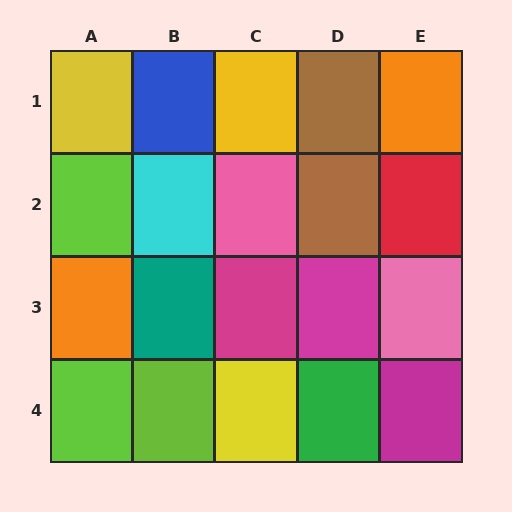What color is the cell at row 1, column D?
Brown.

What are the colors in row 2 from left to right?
Lime, cyan, pink, brown, red.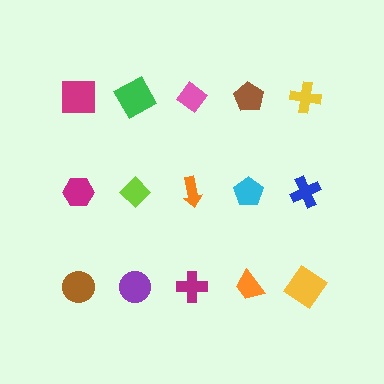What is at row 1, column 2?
A green square.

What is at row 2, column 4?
A cyan pentagon.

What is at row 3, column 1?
A brown circle.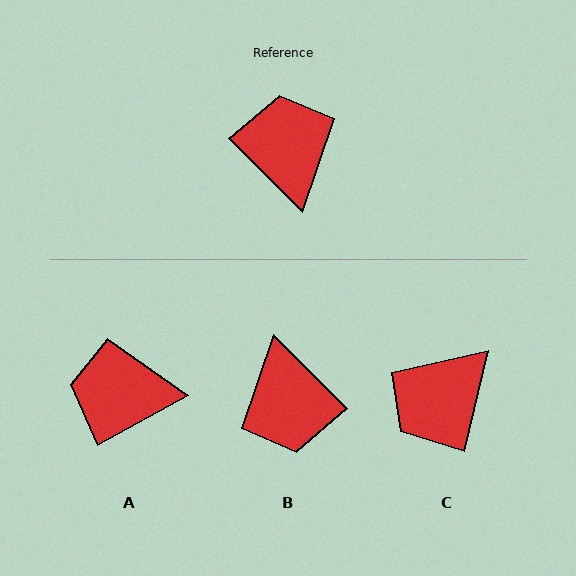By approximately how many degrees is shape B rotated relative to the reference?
Approximately 180 degrees counter-clockwise.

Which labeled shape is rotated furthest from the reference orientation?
B, about 180 degrees away.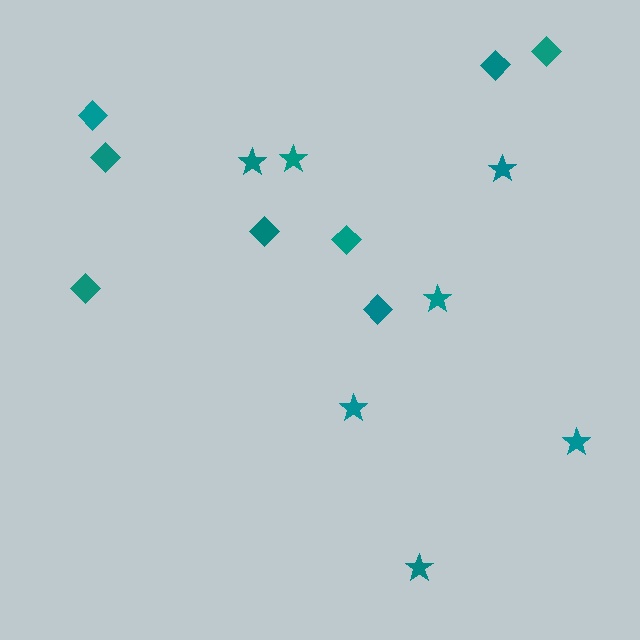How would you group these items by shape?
There are 2 groups: one group of diamonds (8) and one group of stars (7).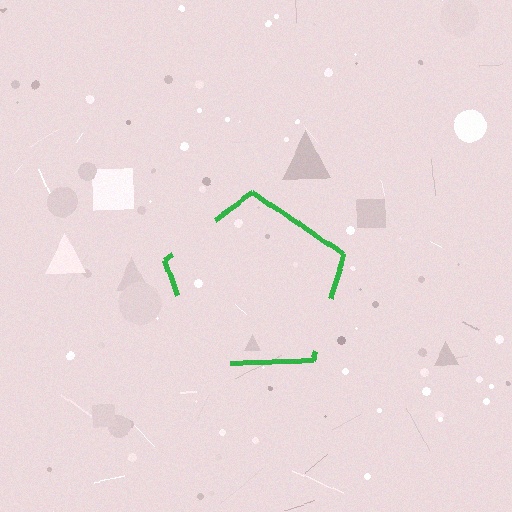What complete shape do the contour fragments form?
The contour fragments form a pentagon.